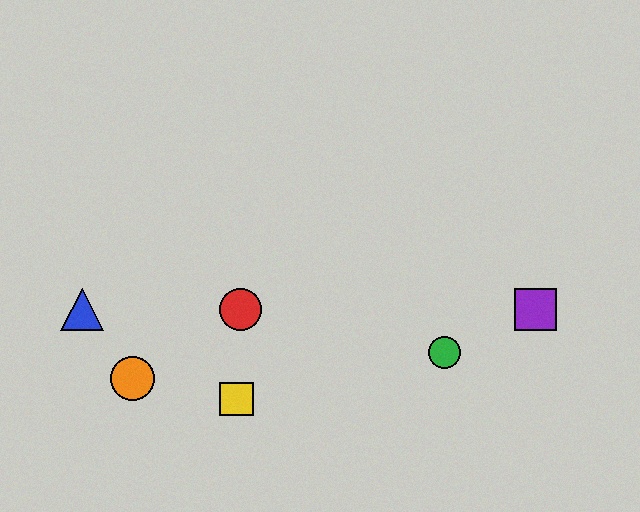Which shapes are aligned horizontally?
The red circle, the blue triangle, the purple square are aligned horizontally.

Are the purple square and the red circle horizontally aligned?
Yes, both are at y≈310.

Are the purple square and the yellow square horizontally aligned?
No, the purple square is at y≈310 and the yellow square is at y≈399.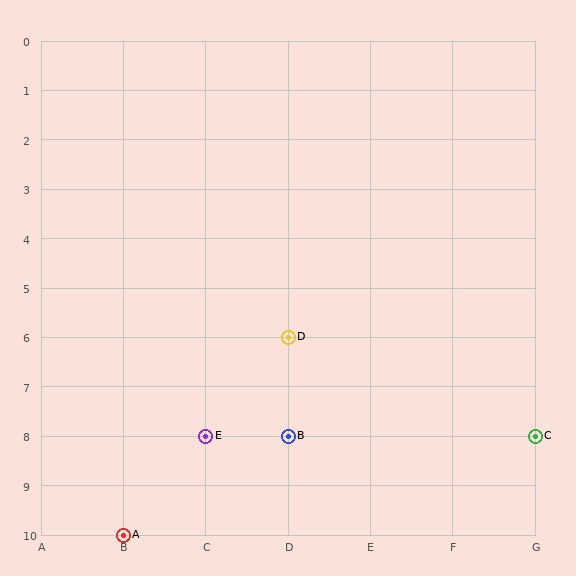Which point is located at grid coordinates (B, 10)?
Point A is at (B, 10).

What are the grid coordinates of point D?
Point D is at grid coordinates (D, 6).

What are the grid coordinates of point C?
Point C is at grid coordinates (G, 8).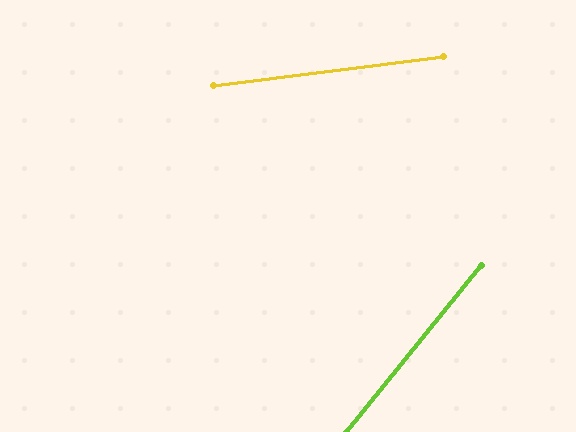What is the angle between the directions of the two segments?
Approximately 44 degrees.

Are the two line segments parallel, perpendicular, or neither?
Neither parallel nor perpendicular — they differ by about 44°.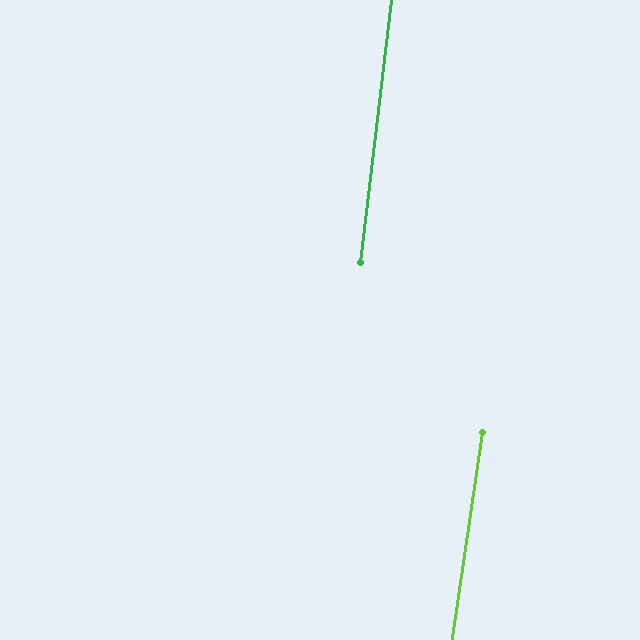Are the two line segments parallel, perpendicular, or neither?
Parallel — their directions differ by only 1.4°.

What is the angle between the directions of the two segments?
Approximately 1 degree.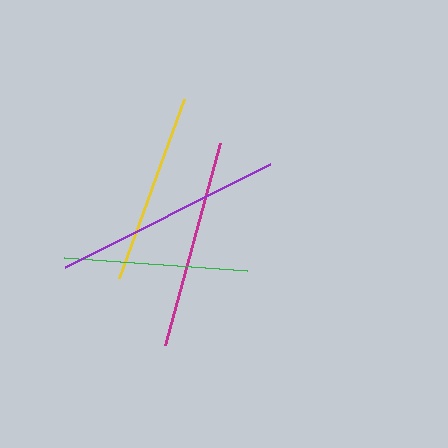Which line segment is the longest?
The purple line is the longest at approximately 229 pixels.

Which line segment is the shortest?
The green line is the shortest at approximately 183 pixels.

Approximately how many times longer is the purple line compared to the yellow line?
The purple line is approximately 1.2 times the length of the yellow line.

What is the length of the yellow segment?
The yellow segment is approximately 191 pixels long.